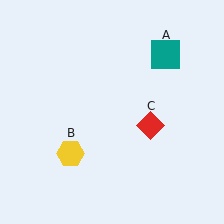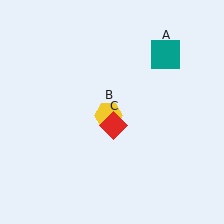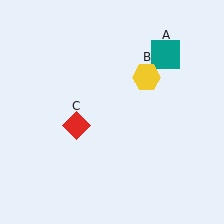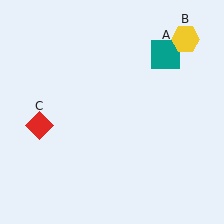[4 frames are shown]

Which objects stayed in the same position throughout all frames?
Teal square (object A) remained stationary.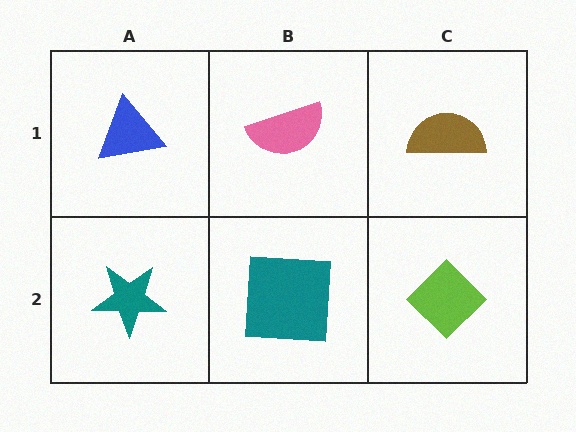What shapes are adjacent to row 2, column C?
A brown semicircle (row 1, column C), a teal square (row 2, column B).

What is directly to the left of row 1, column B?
A blue triangle.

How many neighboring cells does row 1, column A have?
2.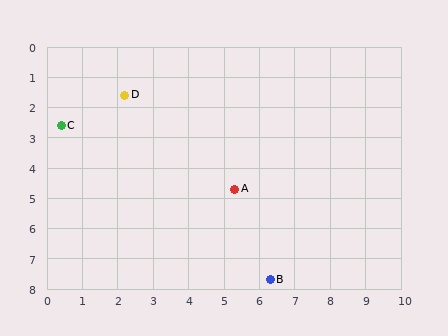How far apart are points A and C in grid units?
Points A and C are about 5.3 grid units apart.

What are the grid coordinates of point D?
Point D is at approximately (2.2, 1.6).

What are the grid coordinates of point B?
Point B is at approximately (6.3, 7.7).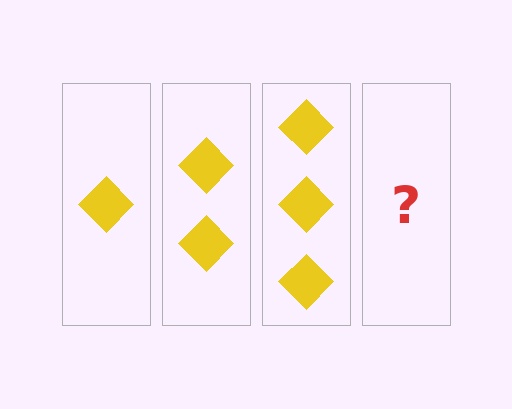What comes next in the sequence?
The next element should be 4 diamonds.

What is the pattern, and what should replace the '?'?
The pattern is that each step adds one more diamond. The '?' should be 4 diamonds.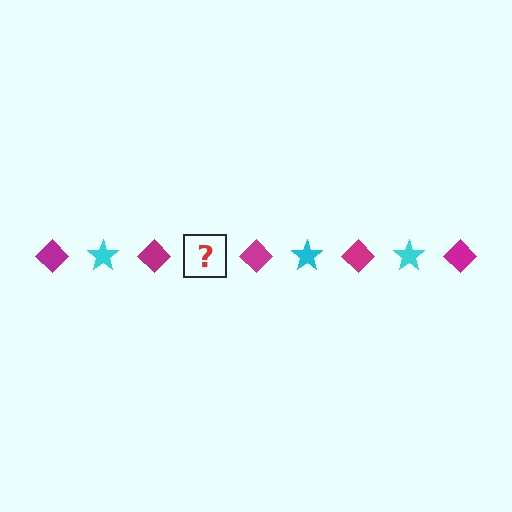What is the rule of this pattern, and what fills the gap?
The rule is that the pattern alternates between magenta diamond and cyan star. The gap should be filled with a cyan star.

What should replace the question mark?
The question mark should be replaced with a cyan star.